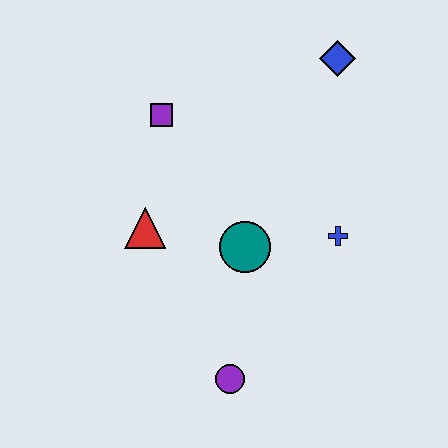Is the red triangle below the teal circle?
No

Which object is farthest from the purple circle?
The blue diamond is farthest from the purple circle.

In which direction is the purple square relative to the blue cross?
The purple square is to the left of the blue cross.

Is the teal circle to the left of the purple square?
No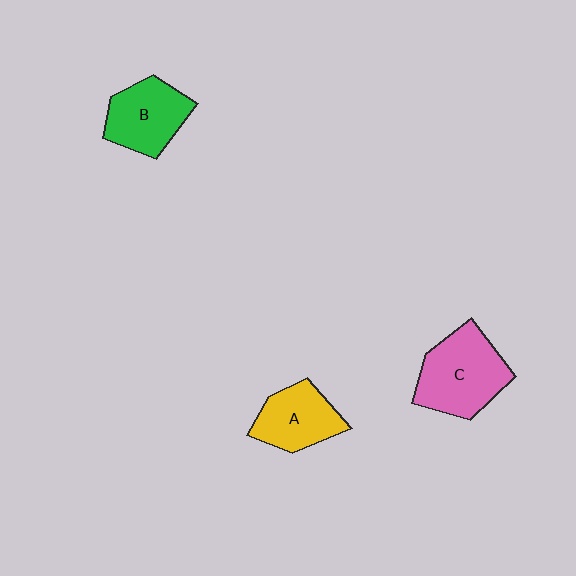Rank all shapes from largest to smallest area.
From largest to smallest: C (pink), B (green), A (yellow).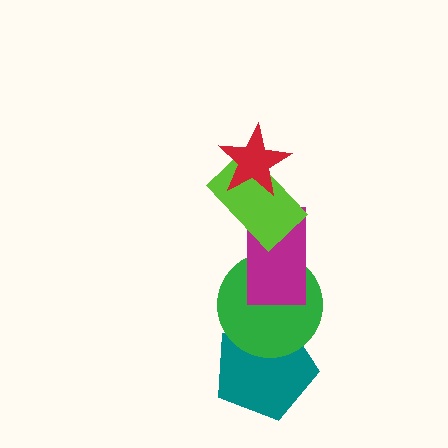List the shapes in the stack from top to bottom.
From top to bottom: the red star, the lime rectangle, the magenta rectangle, the green circle, the teal pentagon.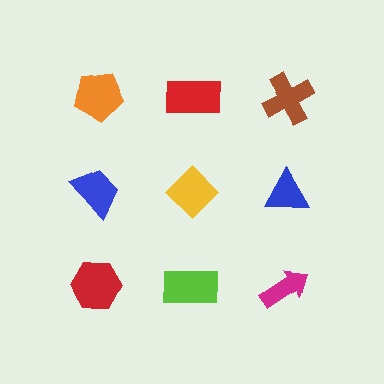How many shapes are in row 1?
3 shapes.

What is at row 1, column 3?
A brown cross.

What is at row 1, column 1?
An orange pentagon.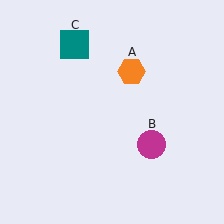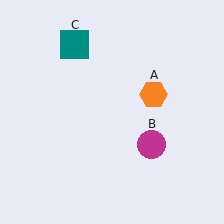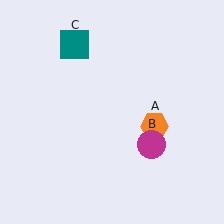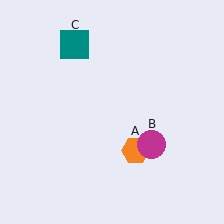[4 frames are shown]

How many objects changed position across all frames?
1 object changed position: orange hexagon (object A).